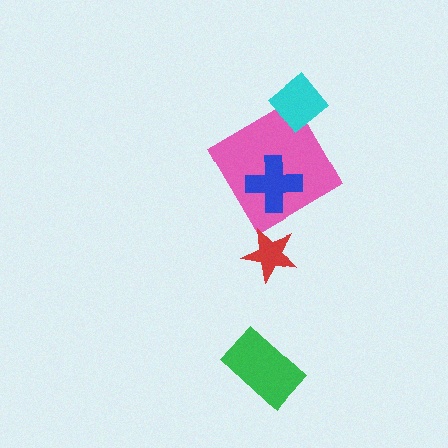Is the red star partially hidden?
No, no other shape covers it.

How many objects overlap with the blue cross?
1 object overlaps with the blue cross.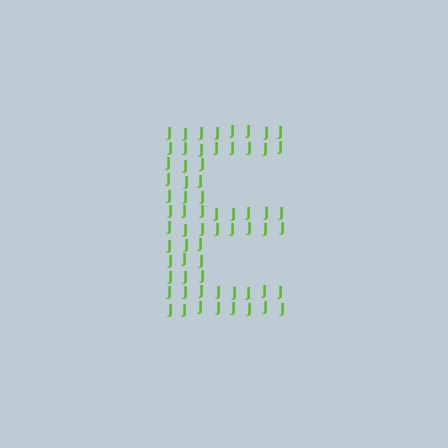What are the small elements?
The small elements are letter J's.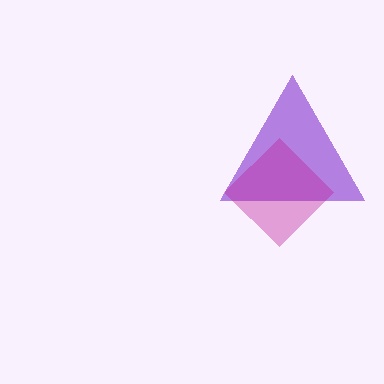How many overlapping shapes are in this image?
There are 2 overlapping shapes in the image.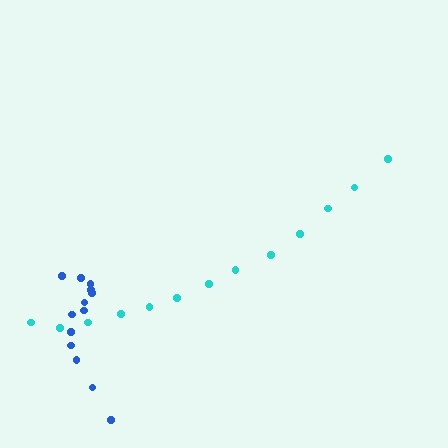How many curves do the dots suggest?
There are 2 distinct paths.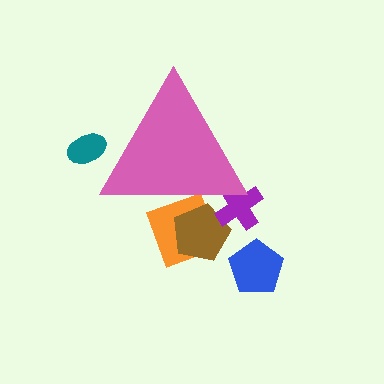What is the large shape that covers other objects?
A pink triangle.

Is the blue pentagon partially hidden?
No, the blue pentagon is fully visible.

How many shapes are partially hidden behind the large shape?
4 shapes are partially hidden.